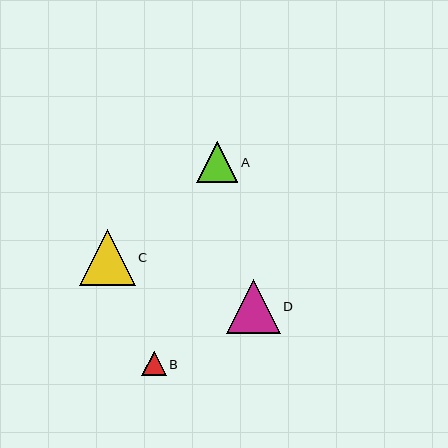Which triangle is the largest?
Triangle C is the largest with a size of approximately 56 pixels.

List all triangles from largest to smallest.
From largest to smallest: C, D, A, B.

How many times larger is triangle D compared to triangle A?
Triangle D is approximately 1.3 times the size of triangle A.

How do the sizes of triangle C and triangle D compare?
Triangle C and triangle D are approximately the same size.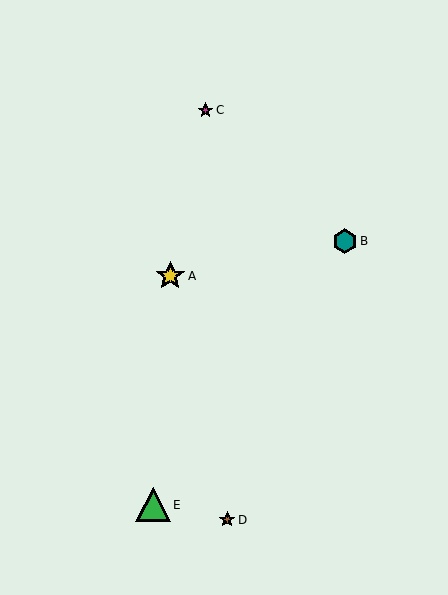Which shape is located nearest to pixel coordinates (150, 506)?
The green triangle (labeled E) at (153, 505) is nearest to that location.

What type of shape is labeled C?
Shape C is a magenta star.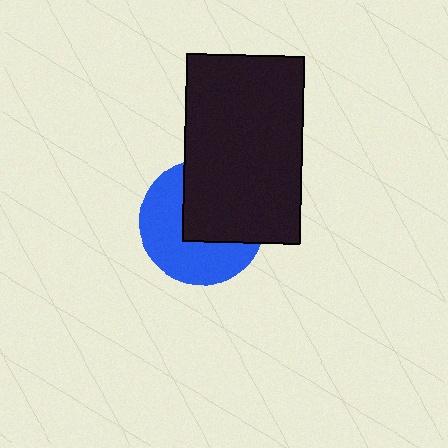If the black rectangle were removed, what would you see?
You would see the complete blue circle.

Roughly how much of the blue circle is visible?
About half of it is visible (roughly 51%).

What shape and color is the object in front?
The object in front is a black rectangle.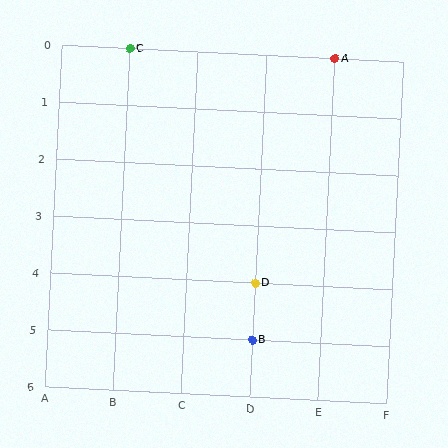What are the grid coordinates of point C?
Point C is at grid coordinates (B, 0).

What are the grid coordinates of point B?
Point B is at grid coordinates (D, 5).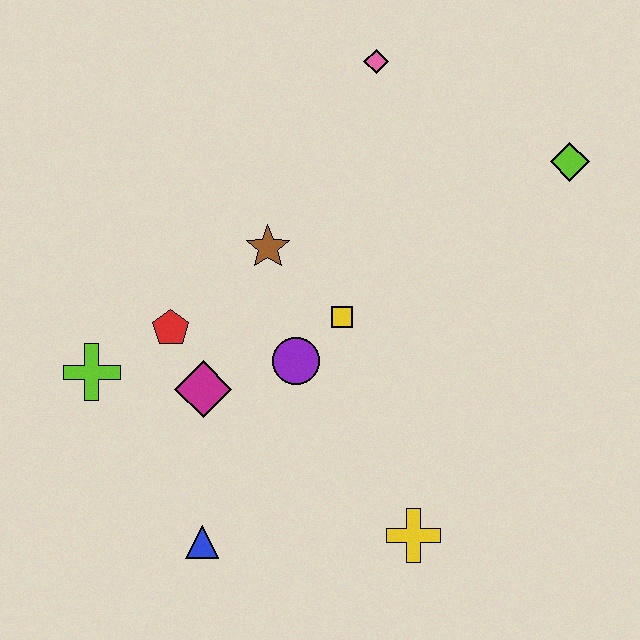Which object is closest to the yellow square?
The purple circle is closest to the yellow square.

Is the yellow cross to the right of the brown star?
Yes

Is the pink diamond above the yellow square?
Yes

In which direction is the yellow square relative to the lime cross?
The yellow square is to the right of the lime cross.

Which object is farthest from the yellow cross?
The pink diamond is farthest from the yellow cross.